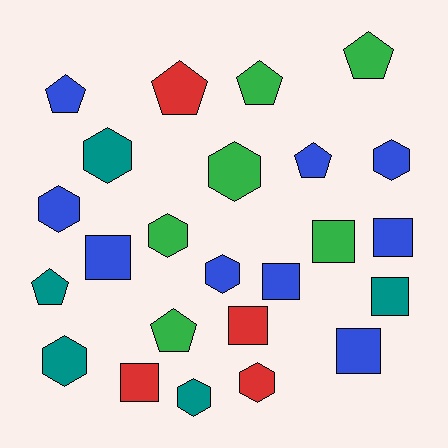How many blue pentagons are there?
There are 2 blue pentagons.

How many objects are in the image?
There are 24 objects.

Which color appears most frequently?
Blue, with 9 objects.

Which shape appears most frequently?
Hexagon, with 9 objects.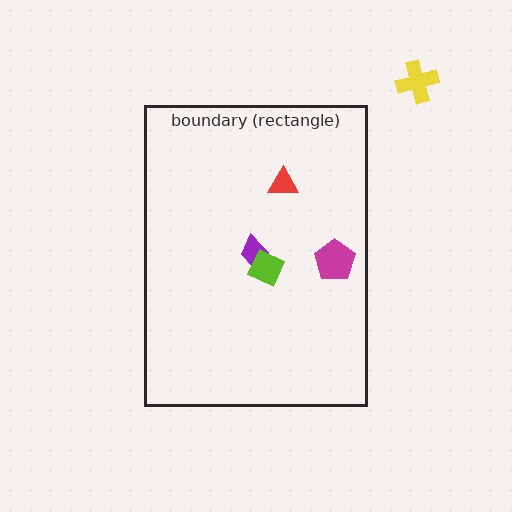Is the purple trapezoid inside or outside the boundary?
Inside.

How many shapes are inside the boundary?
4 inside, 1 outside.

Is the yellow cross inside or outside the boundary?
Outside.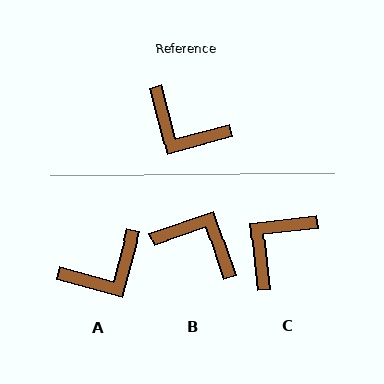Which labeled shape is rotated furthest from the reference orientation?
B, about 176 degrees away.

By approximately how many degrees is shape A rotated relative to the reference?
Approximately 60 degrees counter-clockwise.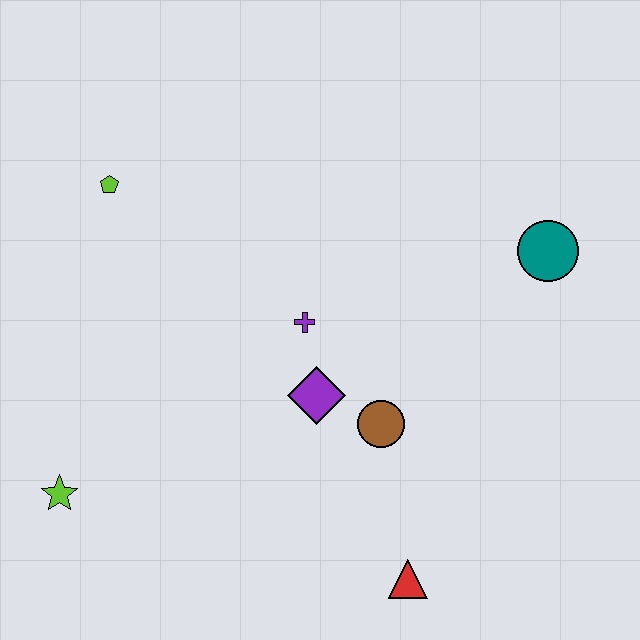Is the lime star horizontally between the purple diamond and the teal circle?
No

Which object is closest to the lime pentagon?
The purple cross is closest to the lime pentagon.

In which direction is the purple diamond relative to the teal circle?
The purple diamond is to the left of the teal circle.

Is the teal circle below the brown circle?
No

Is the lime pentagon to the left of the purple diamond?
Yes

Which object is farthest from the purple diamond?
The lime pentagon is farthest from the purple diamond.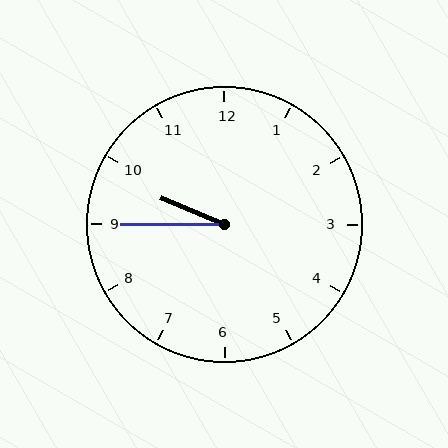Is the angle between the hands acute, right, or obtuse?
It is acute.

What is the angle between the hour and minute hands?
Approximately 22 degrees.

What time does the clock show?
9:45.